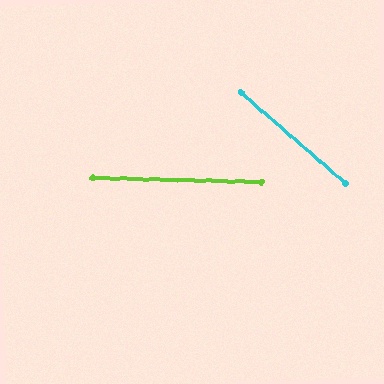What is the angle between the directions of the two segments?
Approximately 39 degrees.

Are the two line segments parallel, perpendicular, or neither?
Neither parallel nor perpendicular — they differ by about 39°.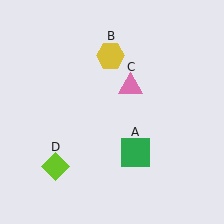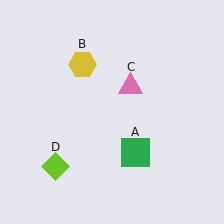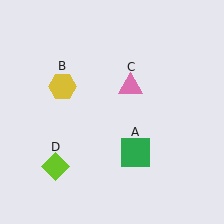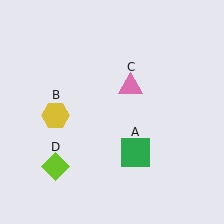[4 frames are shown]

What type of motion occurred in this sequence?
The yellow hexagon (object B) rotated counterclockwise around the center of the scene.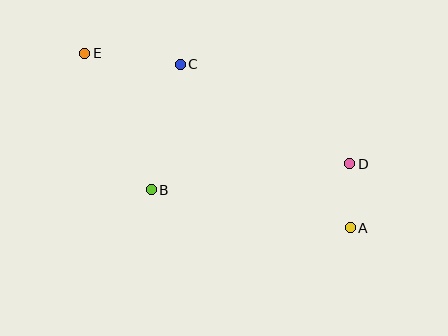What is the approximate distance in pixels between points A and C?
The distance between A and C is approximately 236 pixels.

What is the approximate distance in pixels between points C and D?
The distance between C and D is approximately 197 pixels.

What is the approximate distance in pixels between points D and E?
The distance between D and E is approximately 287 pixels.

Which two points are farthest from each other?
Points A and E are farthest from each other.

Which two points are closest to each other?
Points A and D are closest to each other.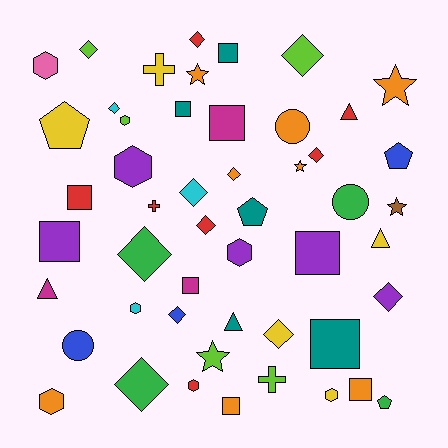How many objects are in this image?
There are 50 objects.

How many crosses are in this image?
There are 3 crosses.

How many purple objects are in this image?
There are 5 purple objects.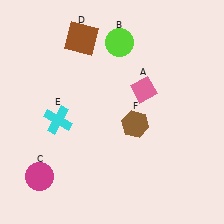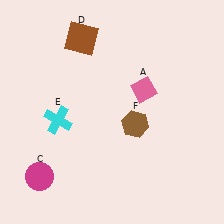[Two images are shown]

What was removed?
The lime circle (B) was removed in Image 2.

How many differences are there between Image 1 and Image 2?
There is 1 difference between the two images.